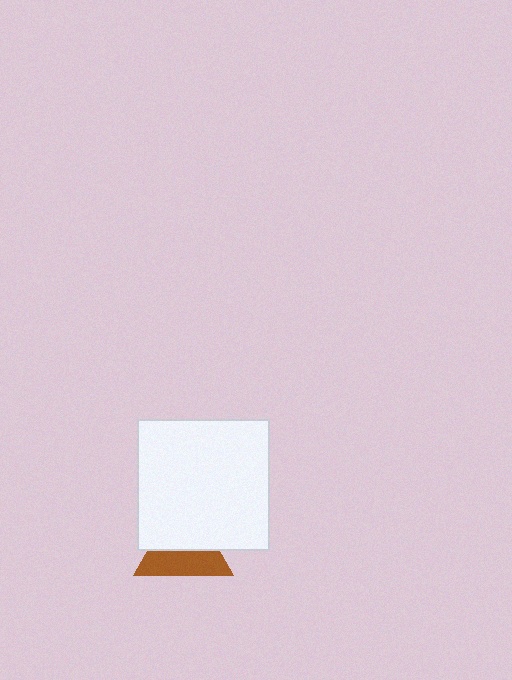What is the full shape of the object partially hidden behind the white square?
The partially hidden object is a brown triangle.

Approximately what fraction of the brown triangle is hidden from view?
Roughly 53% of the brown triangle is hidden behind the white square.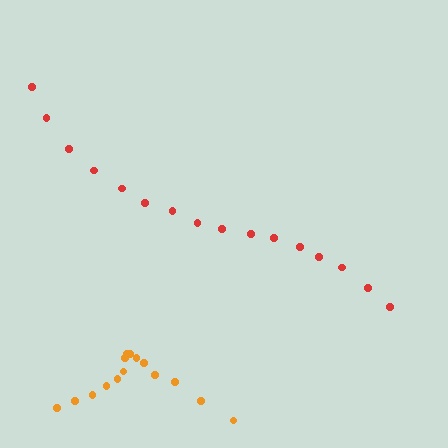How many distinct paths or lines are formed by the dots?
There are 2 distinct paths.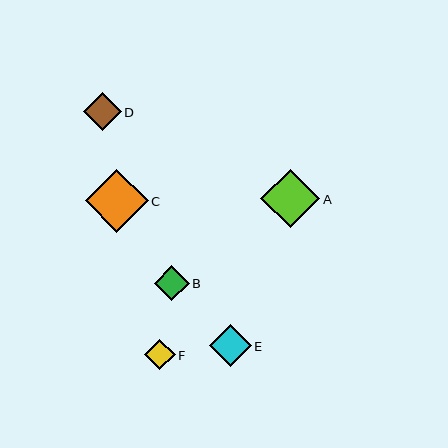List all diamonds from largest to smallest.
From largest to smallest: C, A, E, D, B, F.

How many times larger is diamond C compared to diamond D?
Diamond C is approximately 1.7 times the size of diamond D.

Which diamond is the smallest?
Diamond F is the smallest with a size of approximately 31 pixels.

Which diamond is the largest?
Diamond C is the largest with a size of approximately 63 pixels.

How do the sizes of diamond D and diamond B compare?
Diamond D and diamond B are approximately the same size.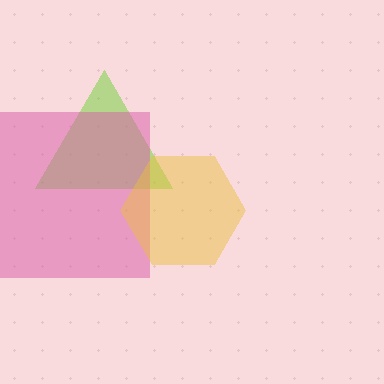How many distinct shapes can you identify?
There are 3 distinct shapes: a lime triangle, a pink square, a yellow hexagon.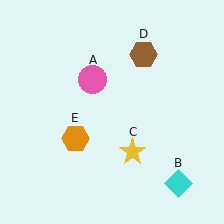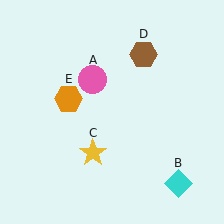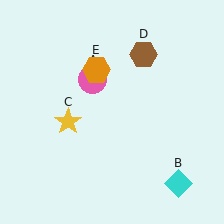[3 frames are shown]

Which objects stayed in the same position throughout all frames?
Pink circle (object A) and cyan diamond (object B) and brown hexagon (object D) remained stationary.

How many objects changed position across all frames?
2 objects changed position: yellow star (object C), orange hexagon (object E).